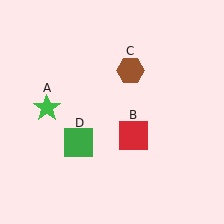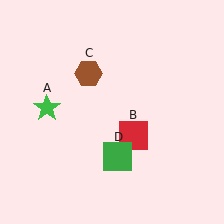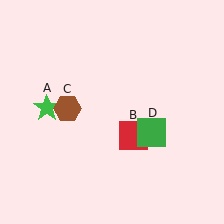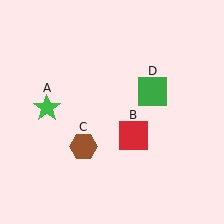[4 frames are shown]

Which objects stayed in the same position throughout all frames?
Green star (object A) and red square (object B) remained stationary.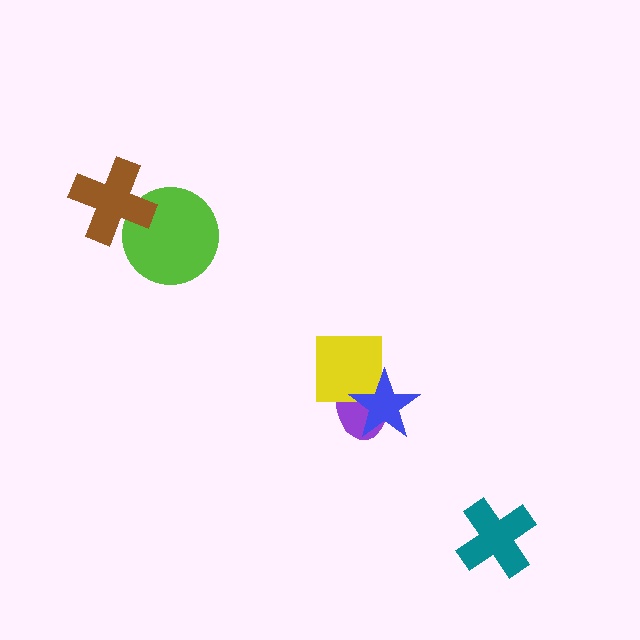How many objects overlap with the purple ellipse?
2 objects overlap with the purple ellipse.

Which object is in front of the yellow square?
The blue star is in front of the yellow square.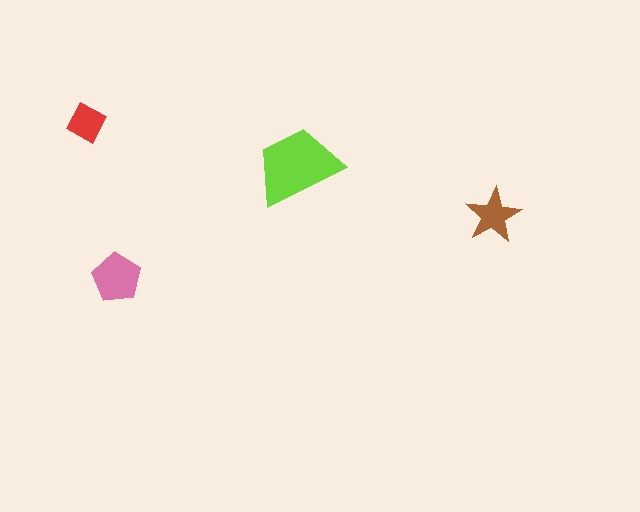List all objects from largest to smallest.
The lime trapezoid, the pink pentagon, the brown star, the red square.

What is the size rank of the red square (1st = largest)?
4th.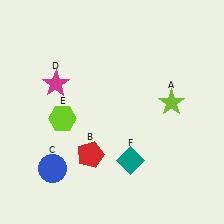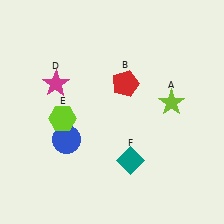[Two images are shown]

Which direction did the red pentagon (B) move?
The red pentagon (B) moved up.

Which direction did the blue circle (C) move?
The blue circle (C) moved up.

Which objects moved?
The objects that moved are: the red pentagon (B), the blue circle (C).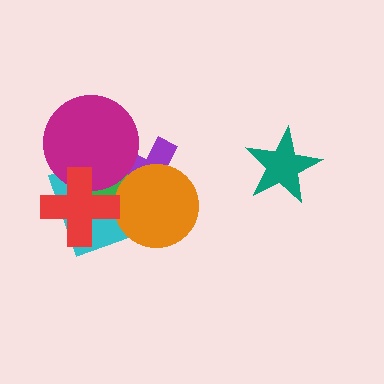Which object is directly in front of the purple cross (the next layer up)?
The orange circle is directly in front of the purple cross.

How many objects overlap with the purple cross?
4 objects overlap with the purple cross.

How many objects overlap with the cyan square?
5 objects overlap with the cyan square.